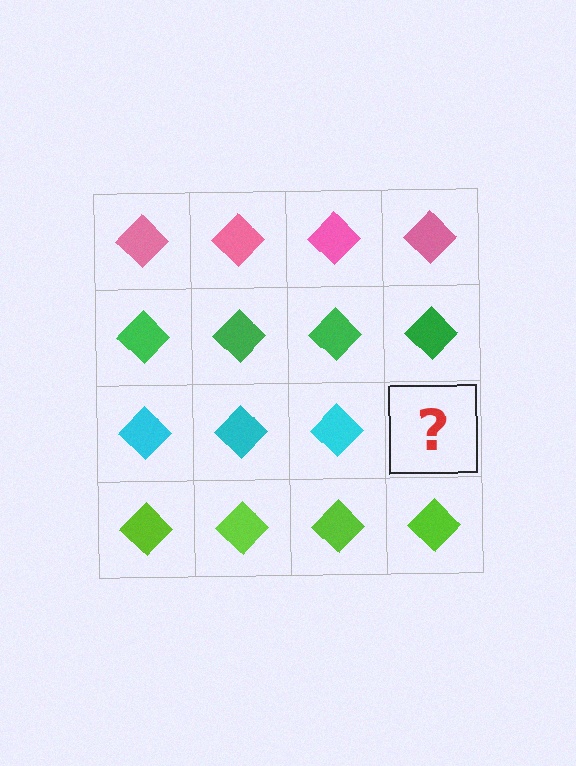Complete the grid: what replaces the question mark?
The question mark should be replaced with a cyan diamond.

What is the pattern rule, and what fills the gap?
The rule is that each row has a consistent color. The gap should be filled with a cyan diamond.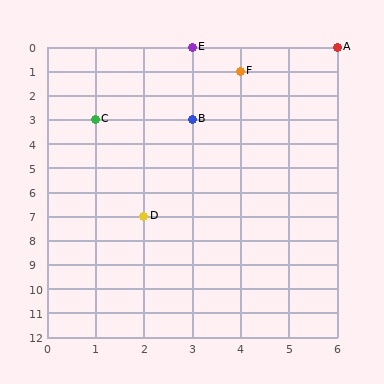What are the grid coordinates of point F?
Point F is at grid coordinates (4, 1).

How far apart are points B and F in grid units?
Points B and F are 1 column and 2 rows apart (about 2.2 grid units diagonally).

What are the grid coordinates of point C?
Point C is at grid coordinates (1, 3).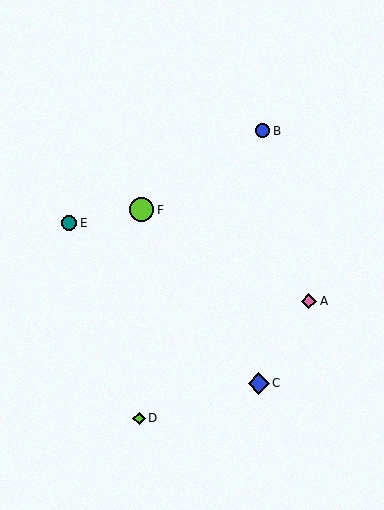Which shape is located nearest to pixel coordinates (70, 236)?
The teal circle (labeled E) at (69, 223) is nearest to that location.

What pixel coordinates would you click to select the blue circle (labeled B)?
Click at (263, 131) to select the blue circle B.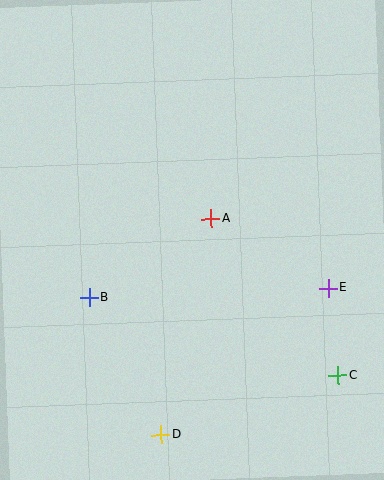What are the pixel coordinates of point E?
Point E is at (328, 288).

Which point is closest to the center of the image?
Point A at (211, 219) is closest to the center.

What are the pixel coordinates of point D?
Point D is at (161, 435).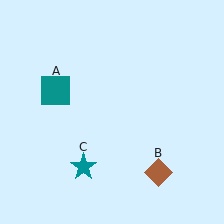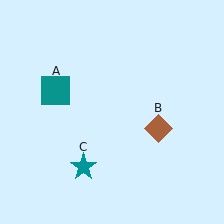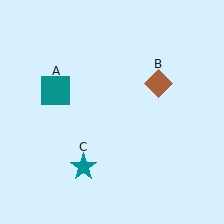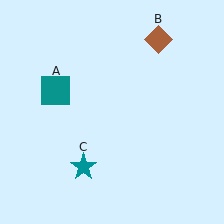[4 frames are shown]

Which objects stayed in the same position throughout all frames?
Teal square (object A) and teal star (object C) remained stationary.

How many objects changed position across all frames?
1 object changed position: brown diamond (object B).